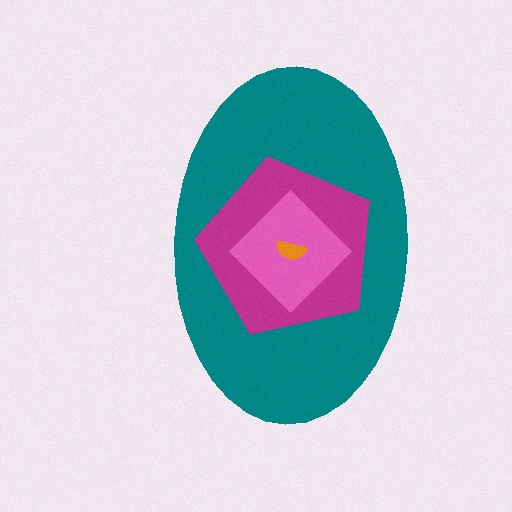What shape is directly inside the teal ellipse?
The magenta pentagon.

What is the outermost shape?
The teal ellipse.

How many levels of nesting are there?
4.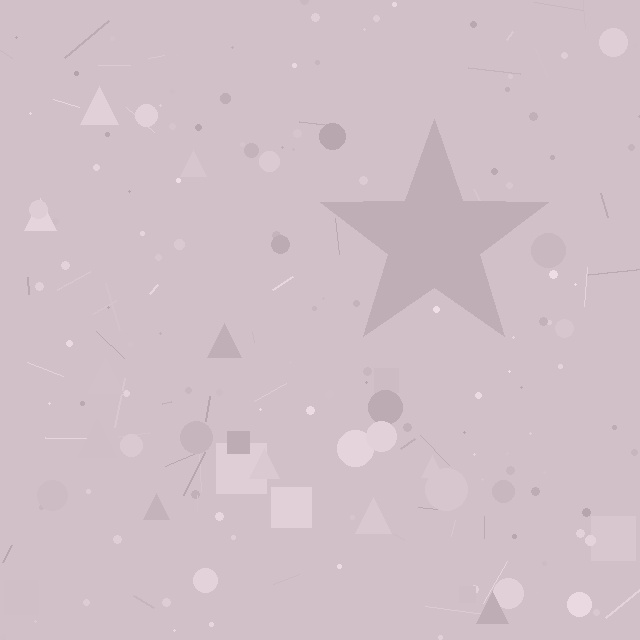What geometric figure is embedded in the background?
A star is embedded in the background.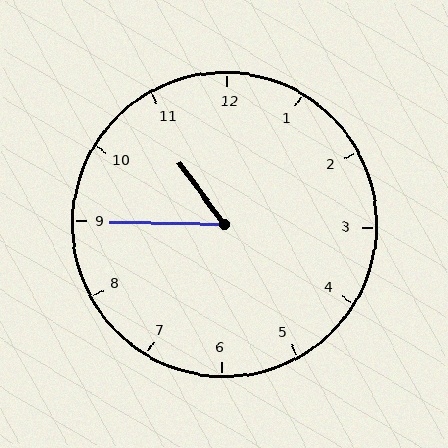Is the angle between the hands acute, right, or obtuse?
It is acute.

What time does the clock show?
10:45.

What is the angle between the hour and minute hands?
Approximately 52 degrees.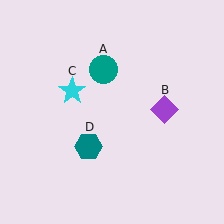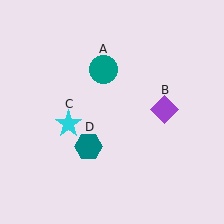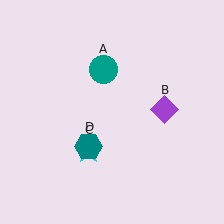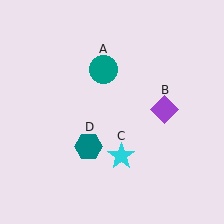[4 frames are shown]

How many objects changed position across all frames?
1 object changed position: cyan star (object C).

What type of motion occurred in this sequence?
The cyan star (object C) rotated counterclockwise around the center of the scene.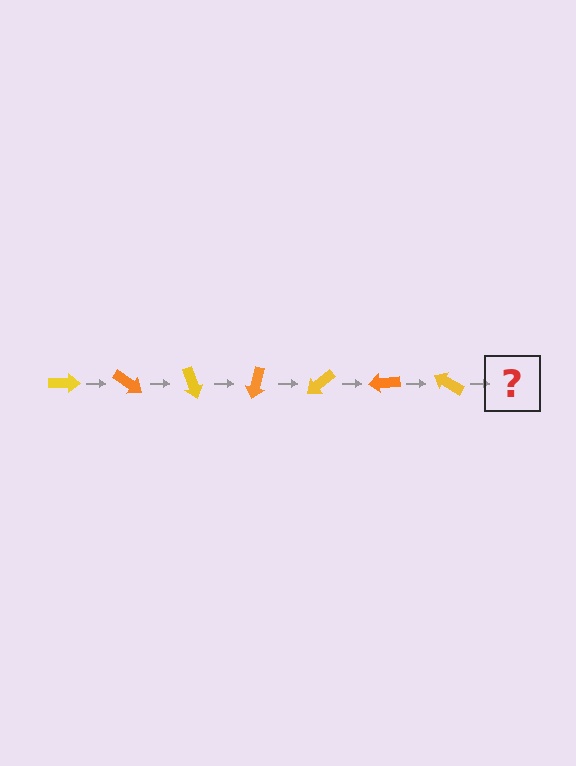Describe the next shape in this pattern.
It should be an orange arrow, rotated 245 degrees from the start.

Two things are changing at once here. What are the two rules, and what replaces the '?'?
The two rules are that it rotates 35 degrees each step and the color cycles through yellow and orange. The '?' should be an orange arrow, rotated 245 degrees from the start.